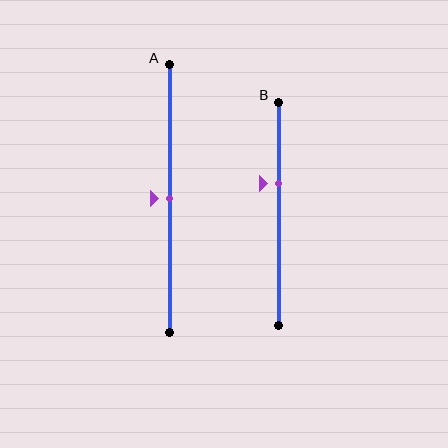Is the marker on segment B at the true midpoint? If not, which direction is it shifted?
No, the marker on segment B is shifted upward by about 14% of the segment length.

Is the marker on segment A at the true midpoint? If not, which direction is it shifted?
Yes, the marker on segment A is at the true midpoint.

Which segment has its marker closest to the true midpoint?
Segment A has its marker closest to the true midpoint.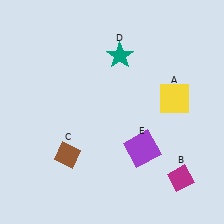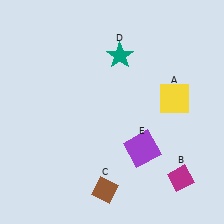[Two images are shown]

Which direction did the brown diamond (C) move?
The brown diamond (C) moved right.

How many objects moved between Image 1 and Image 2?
1 object moved between the two images.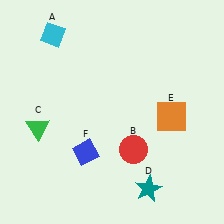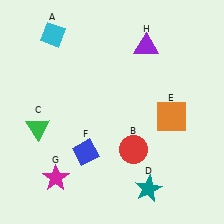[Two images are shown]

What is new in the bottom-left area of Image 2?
A magenta star (G) was added in the bottom-left area of Image 2.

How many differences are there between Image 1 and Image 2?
There are 2 differences between the two images.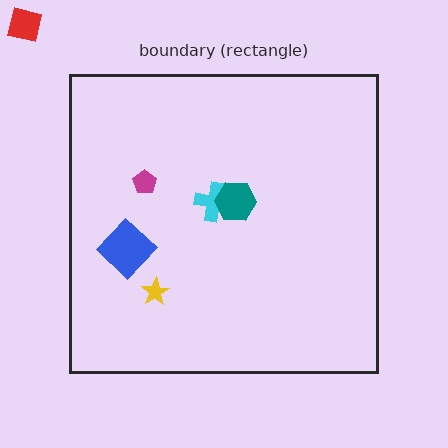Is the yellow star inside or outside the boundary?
Inside.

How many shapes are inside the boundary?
5 inside, 1 outside.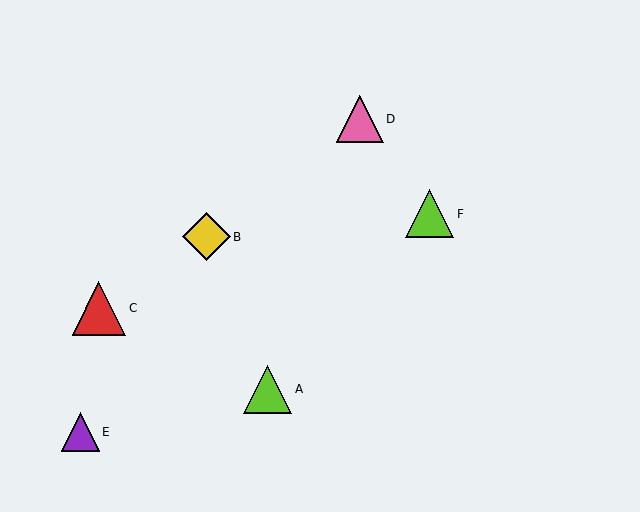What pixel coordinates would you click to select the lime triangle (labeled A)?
Click at (268, 389) to select the lime triangle A.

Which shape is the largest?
The red triangle (labeled C) is the largest.